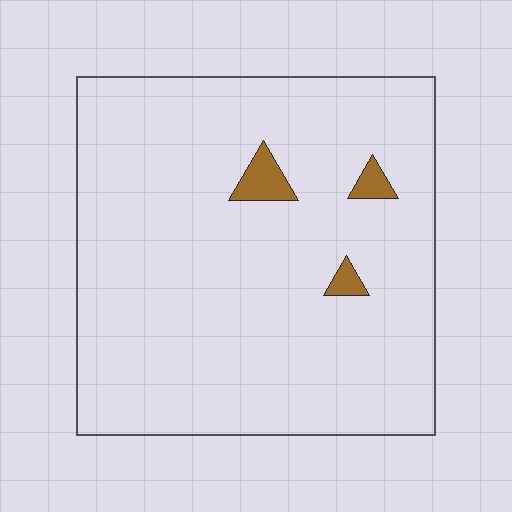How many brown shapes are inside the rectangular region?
3.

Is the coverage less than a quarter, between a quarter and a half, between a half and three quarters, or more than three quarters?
Less than a quarter.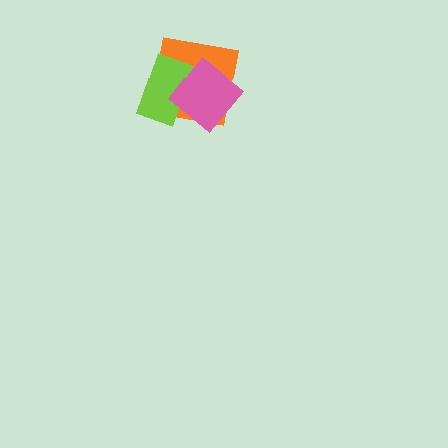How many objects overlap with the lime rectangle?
2 objects overlap with the lime rectangle.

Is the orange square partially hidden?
Yes, it is partially covered by another shape.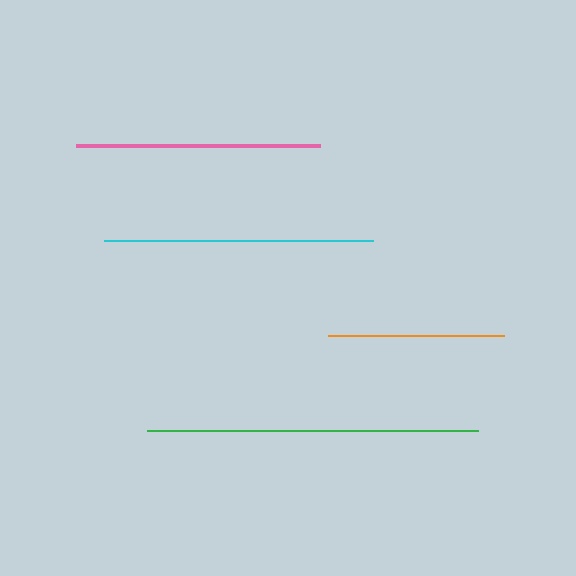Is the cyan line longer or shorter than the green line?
The green line is longer than the cyan line.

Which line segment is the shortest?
The orange line is the shortest at approximately 176 pixels.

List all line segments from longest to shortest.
From longest to shortest: green, cyan, pink, orange.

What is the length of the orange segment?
The orange segment is approximately 176 pixels long.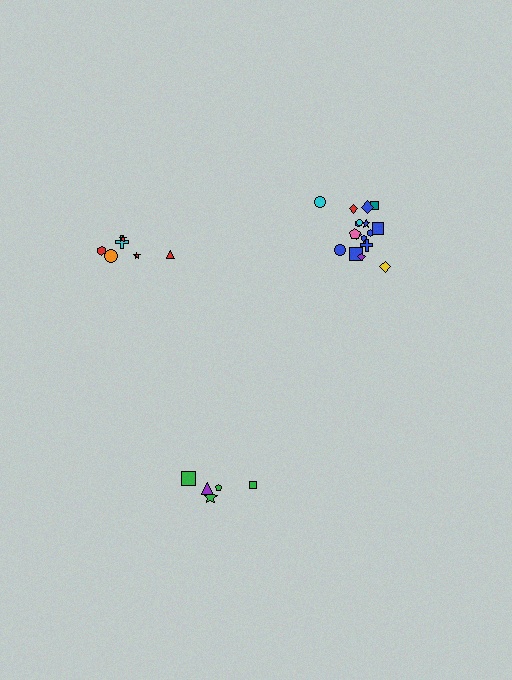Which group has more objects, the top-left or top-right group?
The top-right group.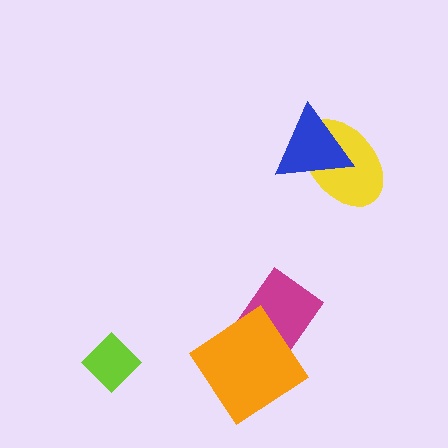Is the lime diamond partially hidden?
No, no other shape covers it.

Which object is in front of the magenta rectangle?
The orange diamond is in front of the magenta rectangle.